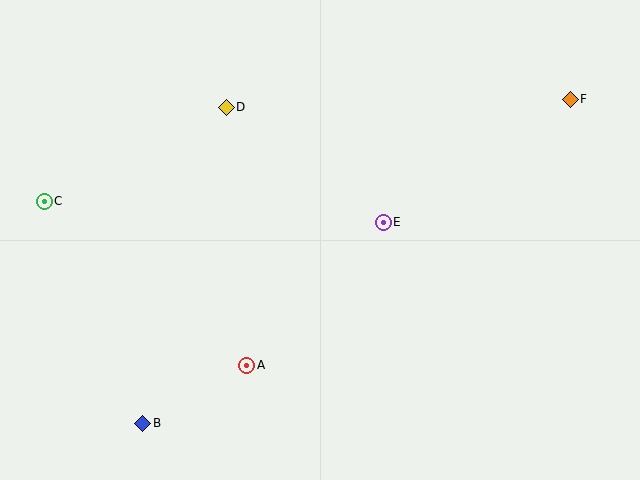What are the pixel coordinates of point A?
Point A is at (247, 365).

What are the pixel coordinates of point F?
Point F is at (570, 99).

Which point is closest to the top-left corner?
Point C is closest to the top-left corner.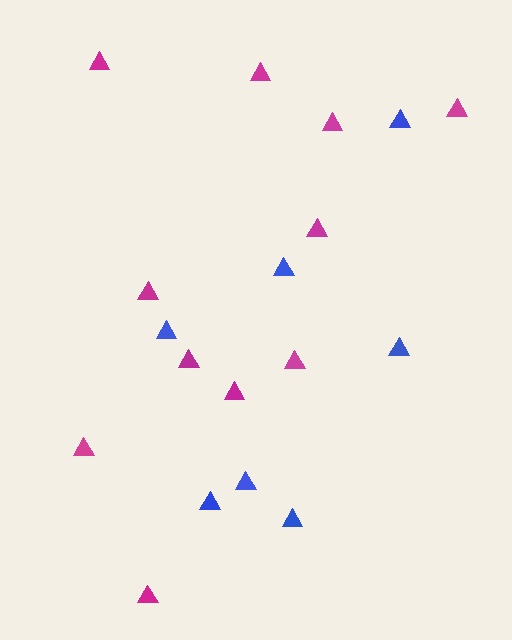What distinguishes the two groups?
There are 2 groups: one group of blue triangles (7) and one group of magenta triangles (11).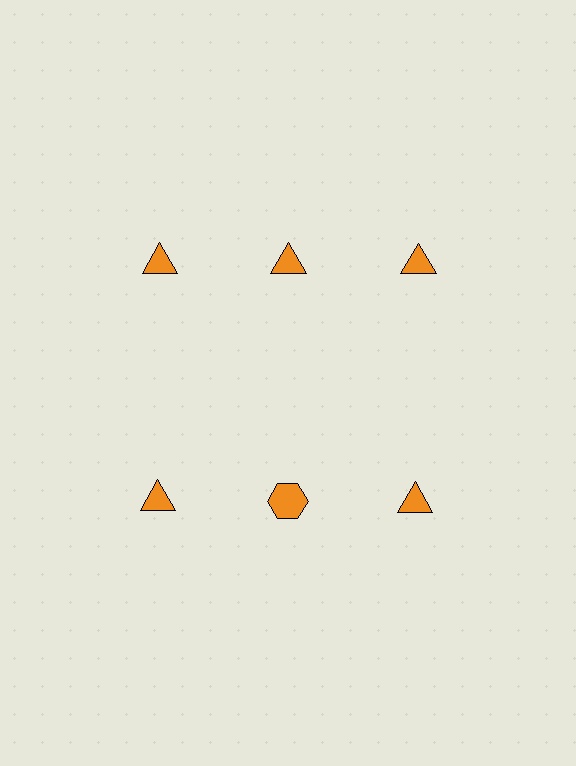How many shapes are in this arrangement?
There are 6 shapes arranged in a grid pattern.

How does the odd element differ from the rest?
It has a different shape: hexagon instead of triangle.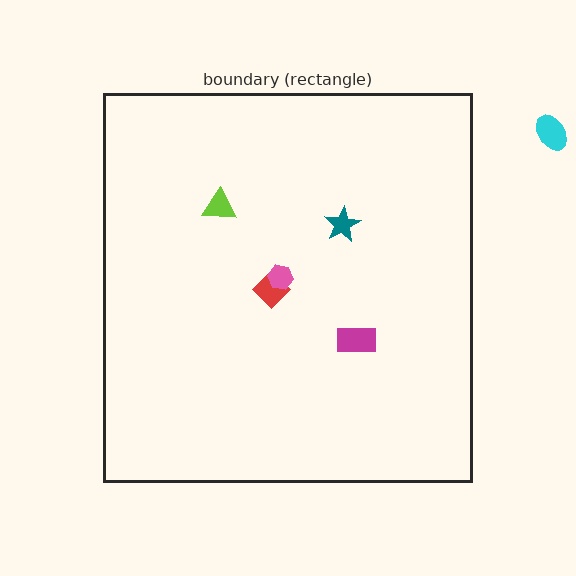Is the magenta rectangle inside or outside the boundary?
Inside.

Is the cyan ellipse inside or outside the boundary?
Outside.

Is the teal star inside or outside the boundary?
Inside.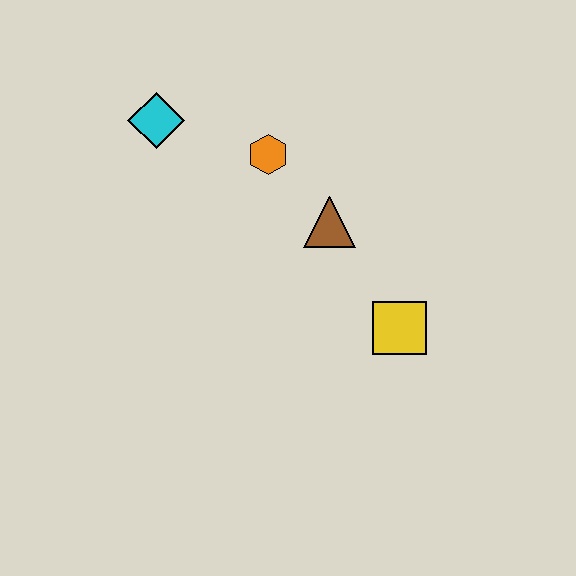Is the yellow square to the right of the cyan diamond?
Yes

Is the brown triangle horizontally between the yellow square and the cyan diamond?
Yes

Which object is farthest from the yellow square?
The cyan diamond is farthest from the yellow square.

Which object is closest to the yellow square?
The brown triangle is closest to the yellow square.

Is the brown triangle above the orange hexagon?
No